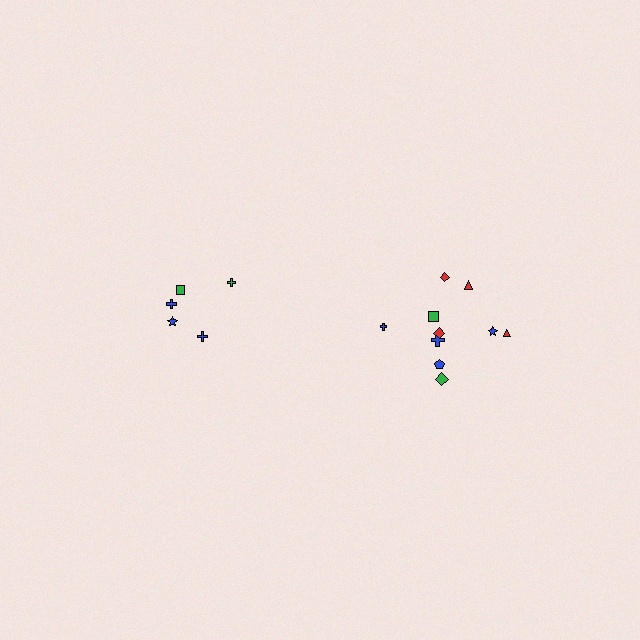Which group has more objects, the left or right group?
The right group.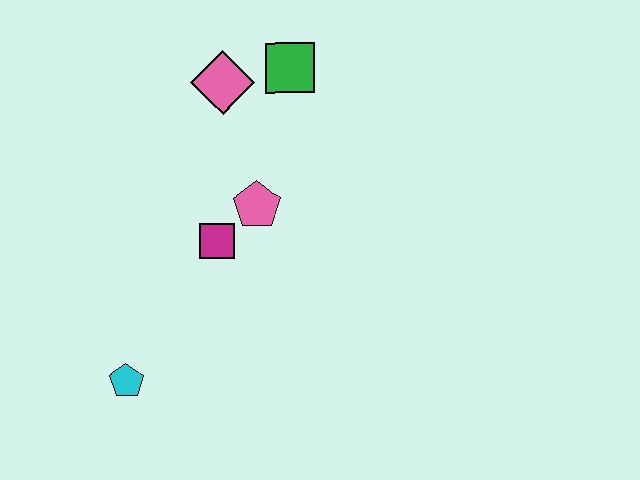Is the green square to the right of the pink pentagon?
Yes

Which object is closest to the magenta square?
The pink pentagon is closest to the magenta square.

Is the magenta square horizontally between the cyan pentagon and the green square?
Yes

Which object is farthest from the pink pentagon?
The cyan pentagon is farthest from the pink pentagon.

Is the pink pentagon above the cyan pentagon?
Yes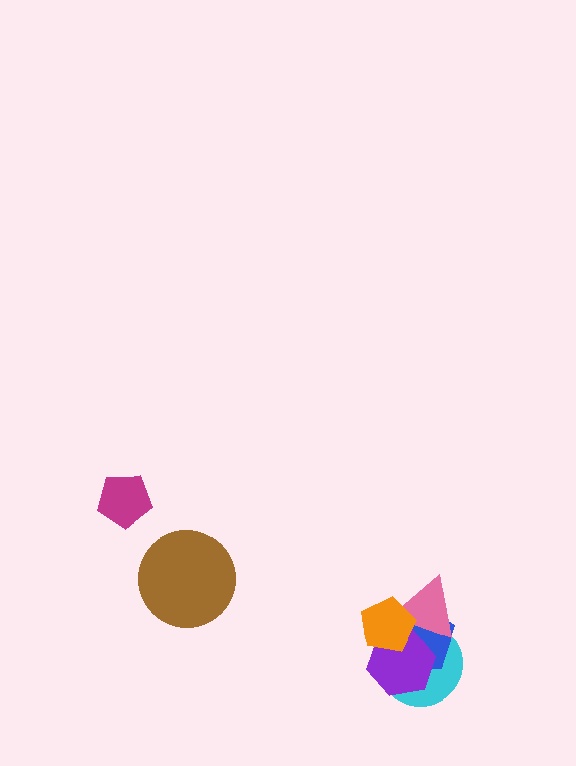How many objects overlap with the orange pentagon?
4 objects overlap with the orange pentagon.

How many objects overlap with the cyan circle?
4 objects overlap with the cyan circle.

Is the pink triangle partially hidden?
Yes, it is partially covered by another shape.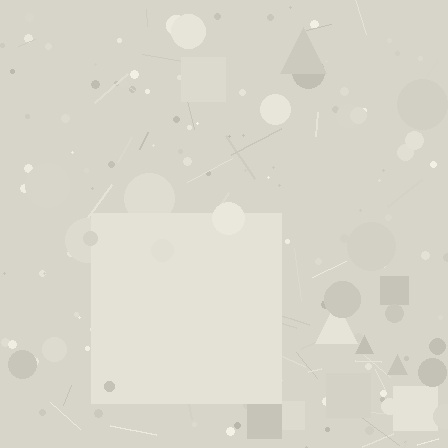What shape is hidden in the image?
A square is hidden in the image.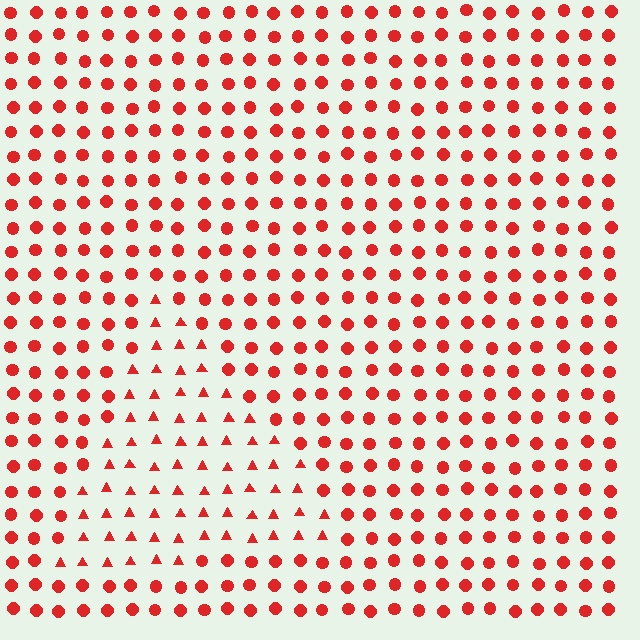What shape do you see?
I see a triangle.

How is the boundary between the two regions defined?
The boundary is defined by a change in element shape: triangles inside vs. circles outside. All elements share the same color and spacing.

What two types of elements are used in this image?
The image uses triangles inside the triangle region and circles outside it.